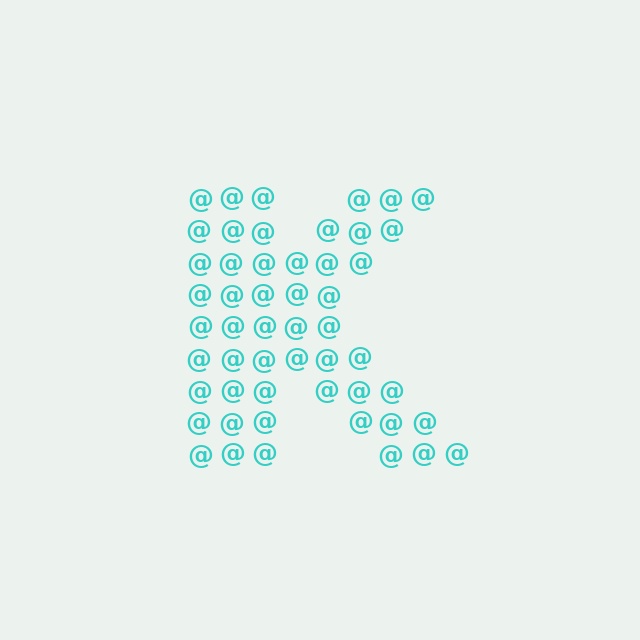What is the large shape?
The large shape is the letter K.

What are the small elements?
The small elements are at signs.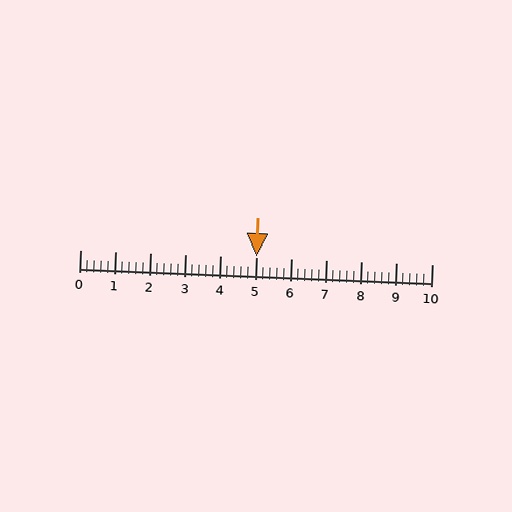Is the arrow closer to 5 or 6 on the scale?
The arrow is closer to 5.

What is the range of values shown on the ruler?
The ruler shows values from 0 to 10.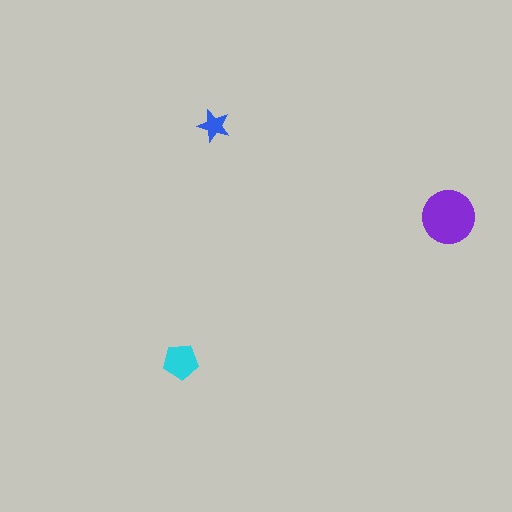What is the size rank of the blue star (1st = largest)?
3rd.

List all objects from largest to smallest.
The purple circle, the cyan pentagon, the blue star.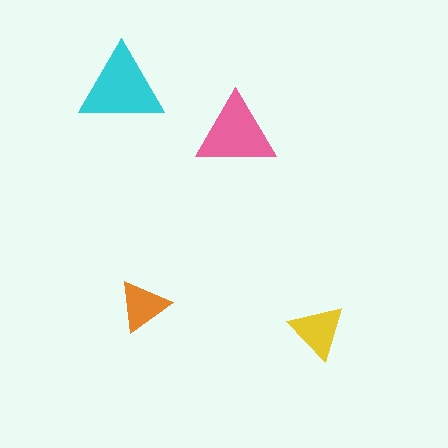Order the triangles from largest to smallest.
the cyan one, the pink one, the yellow one, the orange one.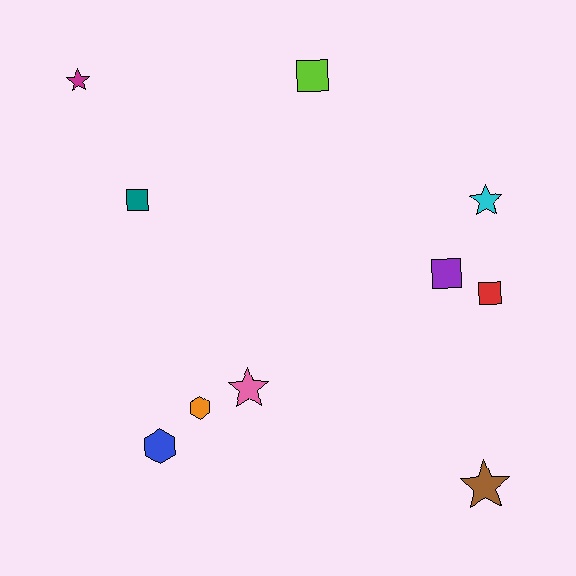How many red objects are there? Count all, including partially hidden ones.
There is 1 red object.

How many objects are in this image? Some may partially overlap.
There are 10 objects.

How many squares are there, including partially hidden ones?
There are 4 squares.